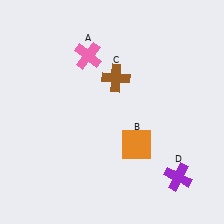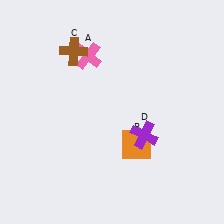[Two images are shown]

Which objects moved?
The objects that moved are: the brown cross (C), the purple cross (D).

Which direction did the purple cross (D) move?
The purple cross (D) moved up.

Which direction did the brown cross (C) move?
The brown cross (C) moved left.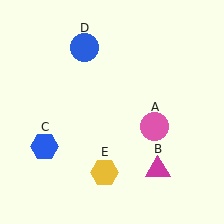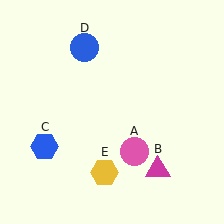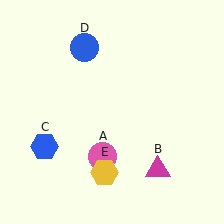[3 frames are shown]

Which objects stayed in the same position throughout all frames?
Magenta triangle (object B) and blue hexagon (object C) and blue circle (object D) and yellow hexagon (object E) remained stationary.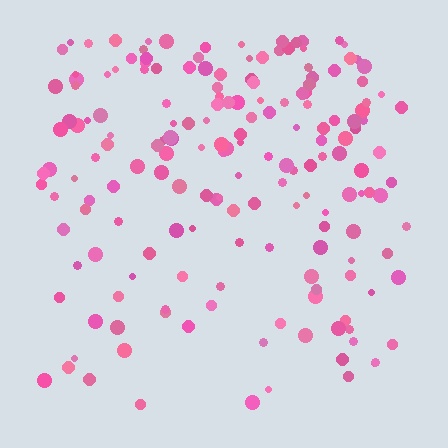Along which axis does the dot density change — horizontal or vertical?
Vertical.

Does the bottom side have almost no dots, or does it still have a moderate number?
Still a moderate number, just noticeably fewer than the top.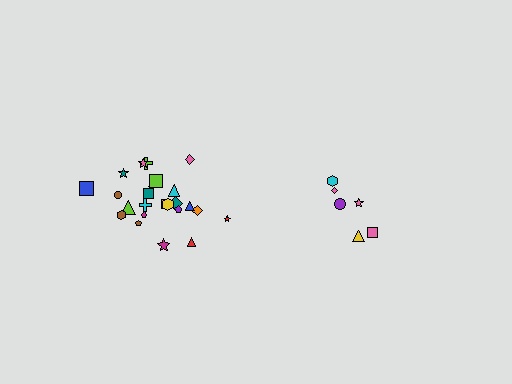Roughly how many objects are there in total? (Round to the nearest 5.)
Roughly 30 objects in total.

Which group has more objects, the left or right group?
The left group.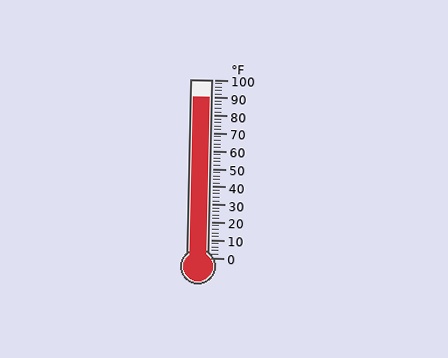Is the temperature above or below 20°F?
The temperature is above 20°F.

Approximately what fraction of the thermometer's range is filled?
The thermometer is filled to approximately 90% of its range.